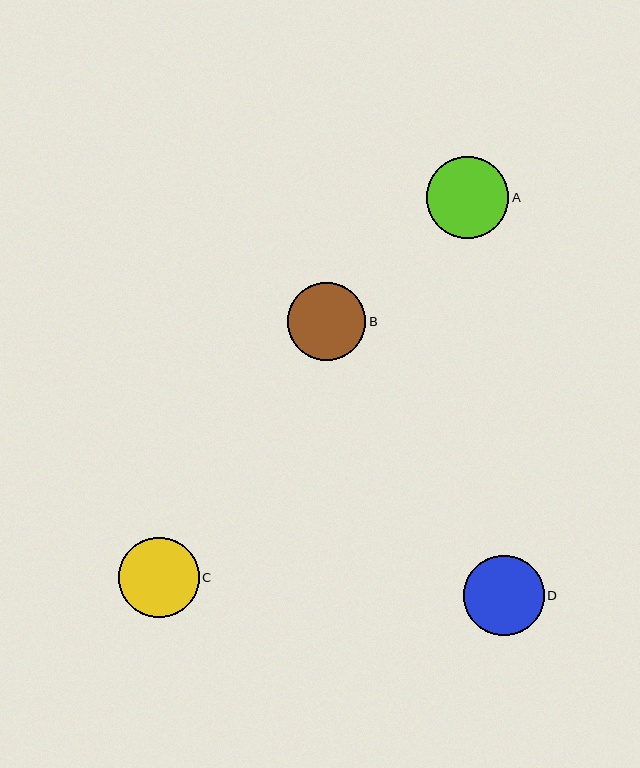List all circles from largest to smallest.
From largest to smallest: A, D, C, B.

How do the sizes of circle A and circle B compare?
Circle A and circle B are approximately the same size.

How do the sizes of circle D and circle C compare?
Circle D and circle C are approximately the same size.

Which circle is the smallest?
Circle B is the smallest with a size of approximately 78 pixels.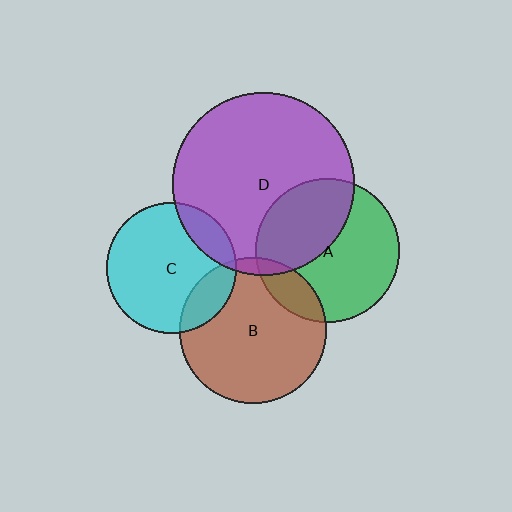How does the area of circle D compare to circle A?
Approximately 1.6 times.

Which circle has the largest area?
Circle D (purple).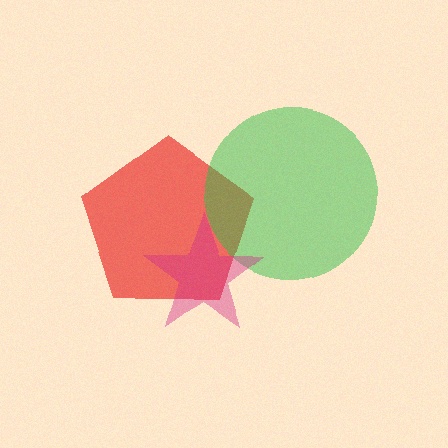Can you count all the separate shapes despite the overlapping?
Yes, there are 3 separate shapes.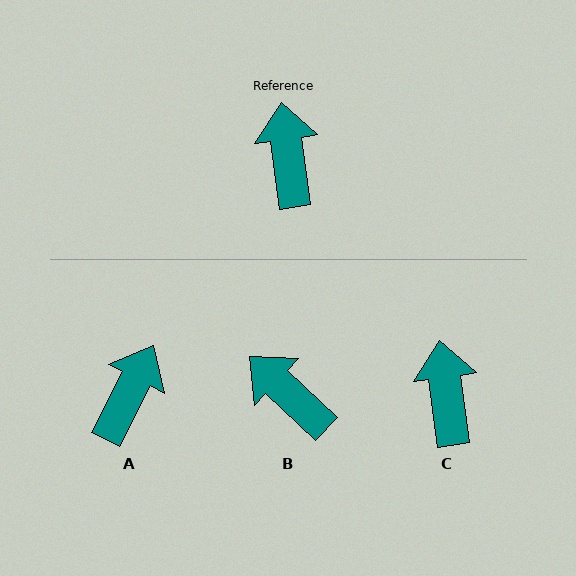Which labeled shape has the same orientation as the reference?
C.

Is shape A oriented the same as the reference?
No, it is off by about 35 degrees.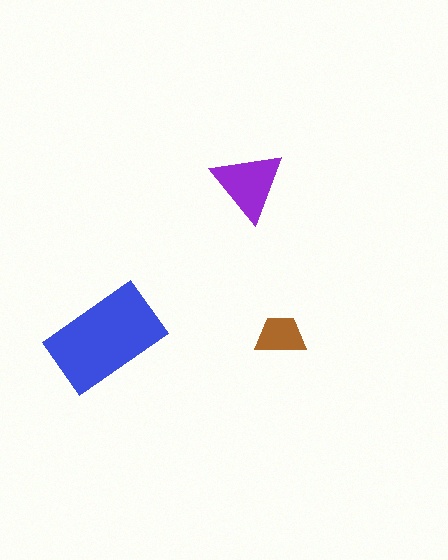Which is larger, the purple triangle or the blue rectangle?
The blue rectangle.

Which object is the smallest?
The brown trapezoid.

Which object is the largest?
The blue rectangle.